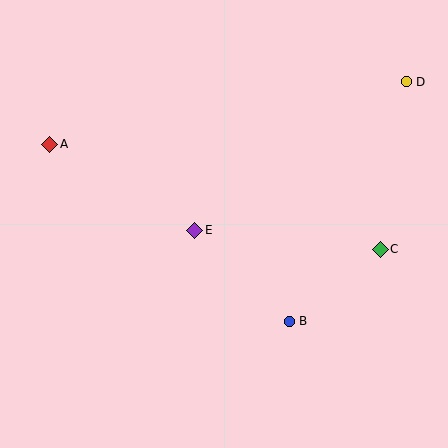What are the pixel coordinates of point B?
Point B is at (289, 321).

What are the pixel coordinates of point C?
Point C is at (380, 249).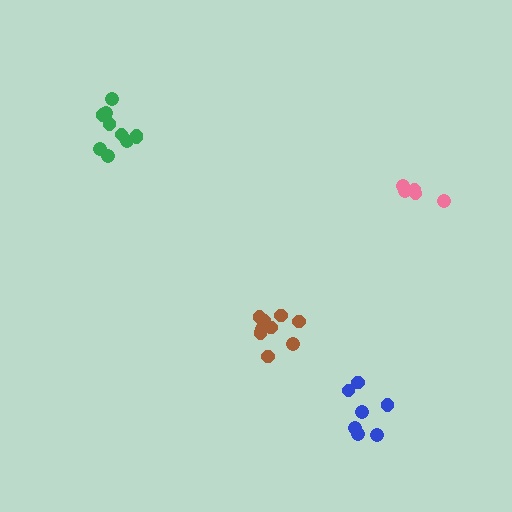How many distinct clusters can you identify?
There are 4 distinct clusters.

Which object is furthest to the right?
The pink cluster is rightmost.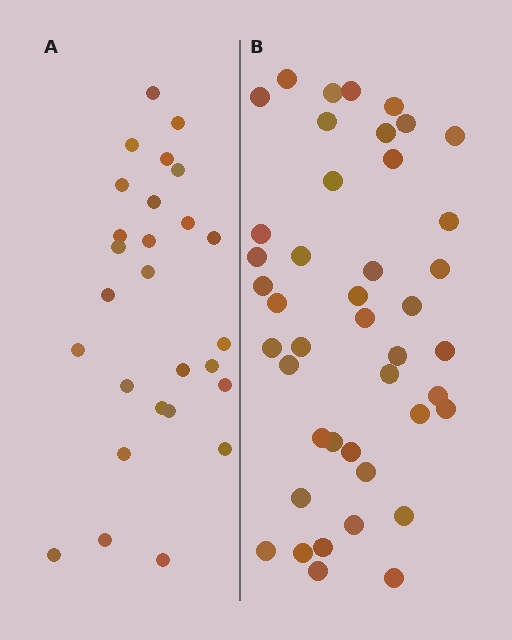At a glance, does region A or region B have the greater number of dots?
Region B (the right region) has more dots.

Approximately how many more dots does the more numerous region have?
Region B has approximately 15 more dots than region A.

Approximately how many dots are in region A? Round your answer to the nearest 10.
About 30 dots. (The exact count is 27, which rounds to 30.)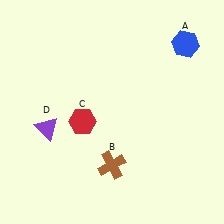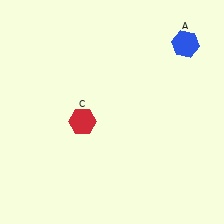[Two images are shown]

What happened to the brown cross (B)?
The brown cross (B) was removed in Image 2. It was in the bottom-left area of Image 1.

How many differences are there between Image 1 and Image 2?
There are 2 differences between the two images.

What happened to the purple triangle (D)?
The purple triangle (D) was removed in Image 2. It was in the bottom-left area of Image 1.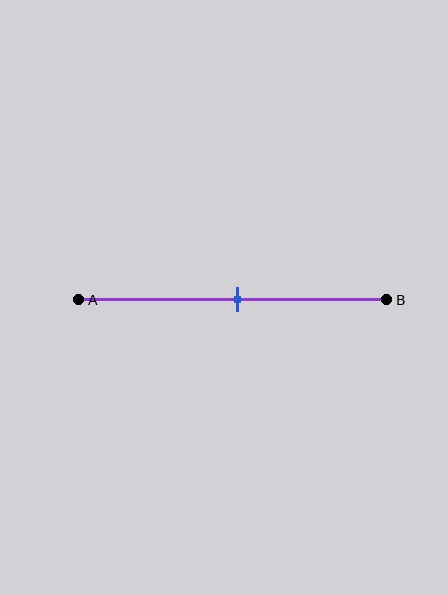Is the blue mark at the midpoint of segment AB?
Yes, the mark is approximately at the midpoint.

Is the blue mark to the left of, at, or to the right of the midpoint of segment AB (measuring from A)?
The blue mark is approximately at the midpoint of segment AB.